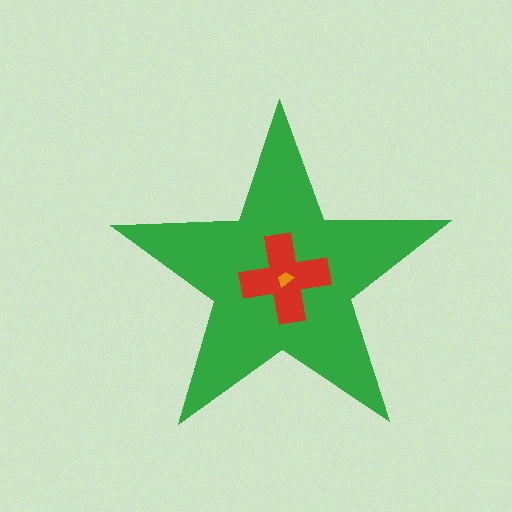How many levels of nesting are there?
3.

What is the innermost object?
The orange trapezoid.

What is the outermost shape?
The green star.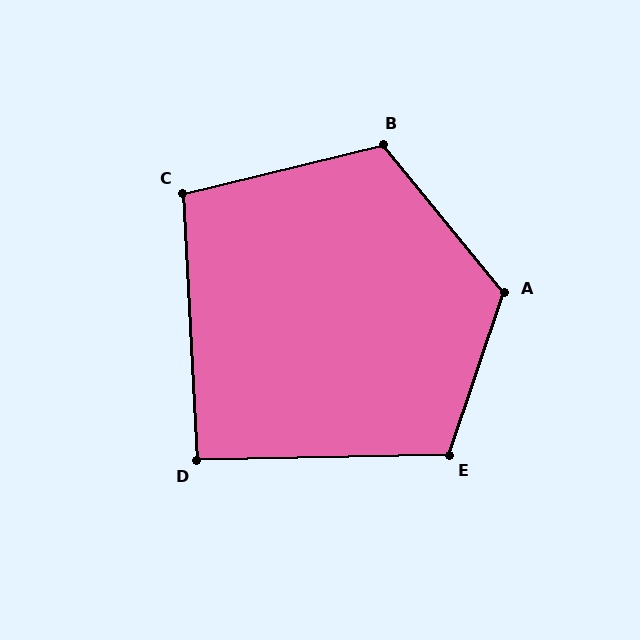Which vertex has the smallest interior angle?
D, at approximately 92 degrees.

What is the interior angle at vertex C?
Approximately 101 degrees (obtuse).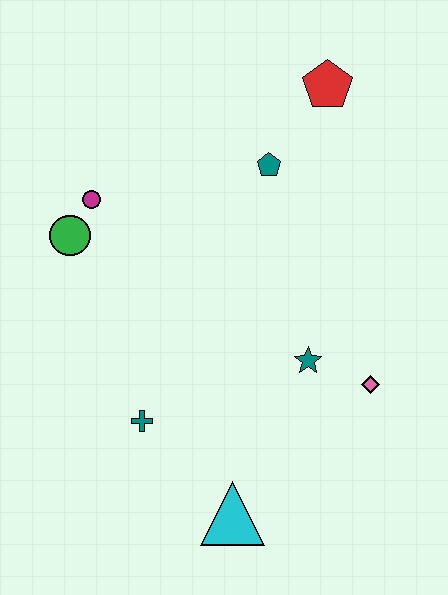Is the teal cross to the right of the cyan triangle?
No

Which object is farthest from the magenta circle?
The cyan triangle is farthest from the magenta circle.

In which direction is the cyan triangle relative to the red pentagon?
The cyan triangle is below the red pentagon.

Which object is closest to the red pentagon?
The teal pentagon is closest to the red pentagon.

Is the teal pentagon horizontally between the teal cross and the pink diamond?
Yes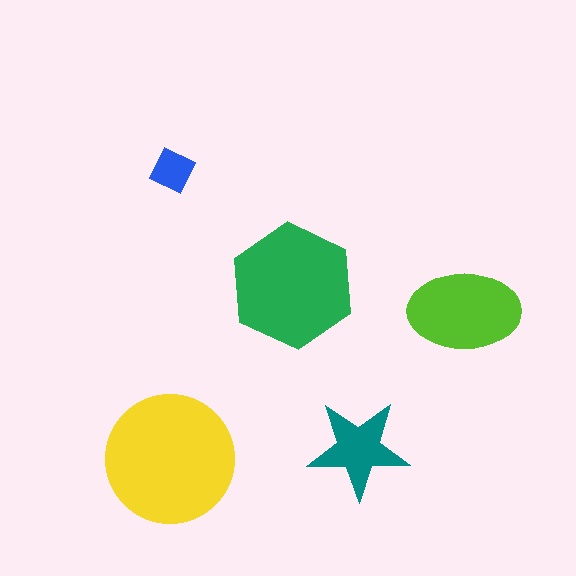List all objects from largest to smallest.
The yellow circle, the green hexagon, the lime ellipse, the teal star, the blue square.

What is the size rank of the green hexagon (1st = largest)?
2nd.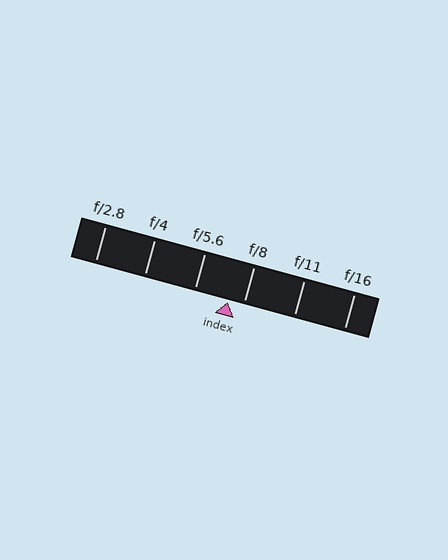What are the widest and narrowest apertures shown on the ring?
The widest aperture shown is f/2.8 and the narrowest is f/16.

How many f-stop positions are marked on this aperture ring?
There are 6 f-stop positions marked.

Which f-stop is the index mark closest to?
The index mark is closest to f/8.